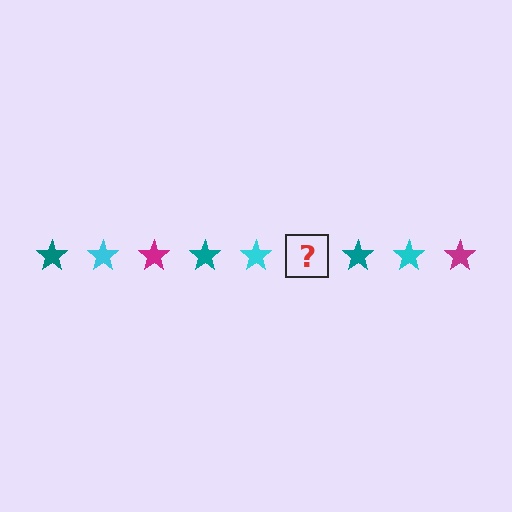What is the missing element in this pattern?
The missing element is a magenta star.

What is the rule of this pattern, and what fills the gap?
The rule is that the pattern cycles through teal, cyan, magenta stars. The gap should be filled with a magenta star.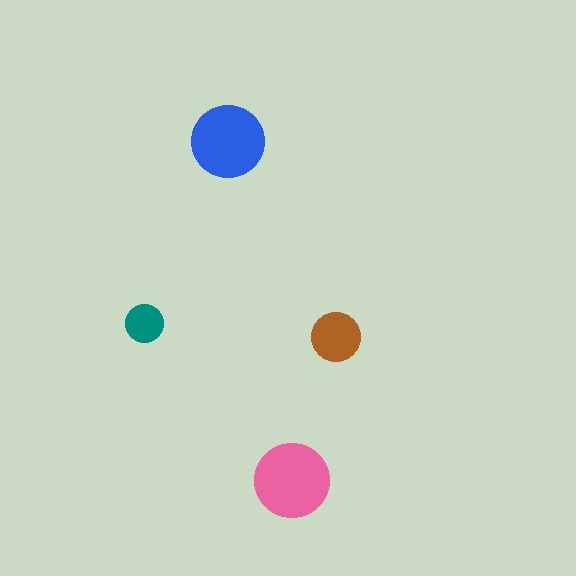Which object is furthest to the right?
The brown circle is rightmost.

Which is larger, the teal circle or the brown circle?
The brown one.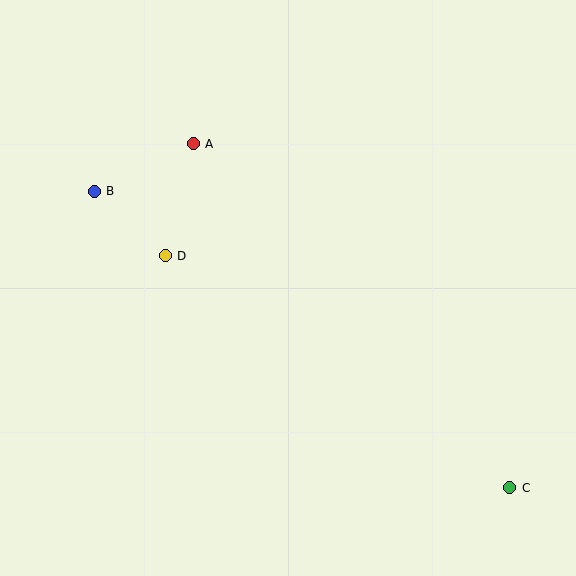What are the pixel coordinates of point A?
Point A is at (193, 144).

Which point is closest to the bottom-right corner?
Point C is closest to the bottom-right corner.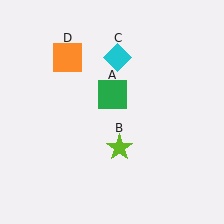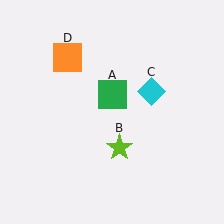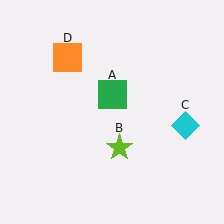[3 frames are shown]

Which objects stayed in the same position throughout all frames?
Green square (object A) and lime star (object B) and orange square (object D) remained stationary.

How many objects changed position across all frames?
1 object changed position: cyan diamond (object C).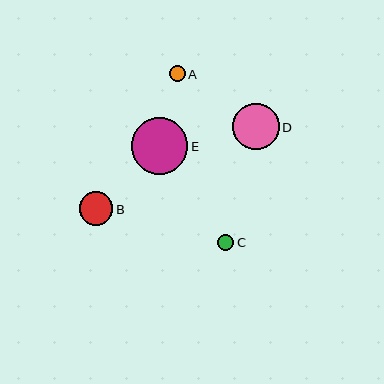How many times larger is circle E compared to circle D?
Circle E is approximately 1.2 times the size of circle D.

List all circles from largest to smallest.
From largest to smallest: E, D, B, A, C.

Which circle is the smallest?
Circle C is the smallest with a size of approximately 16 pixels.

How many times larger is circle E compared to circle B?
Circle E is approximately 1.7 times the size of circle B.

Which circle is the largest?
Circle E is the largest with a size of approximately 57 pixels.